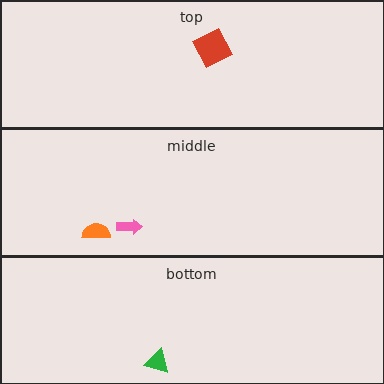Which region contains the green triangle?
The bottom region.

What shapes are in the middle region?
The pink arrow, the orange semicircle.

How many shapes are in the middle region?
2.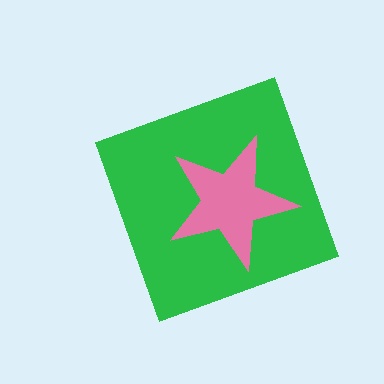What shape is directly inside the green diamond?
The pink star.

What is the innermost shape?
The pink star.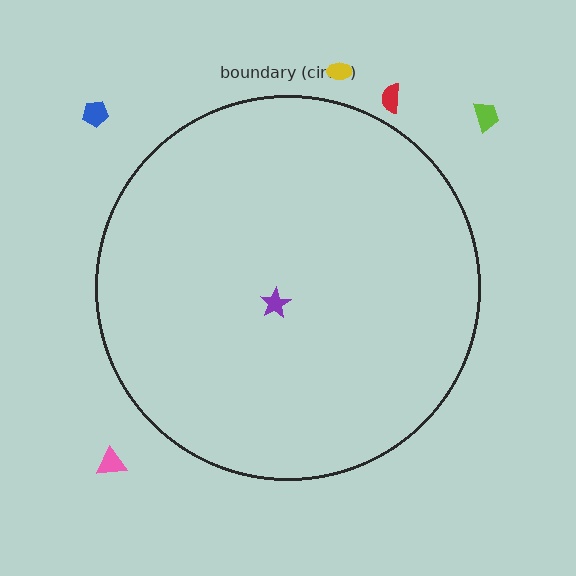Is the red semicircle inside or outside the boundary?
Outside.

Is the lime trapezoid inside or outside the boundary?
Outside.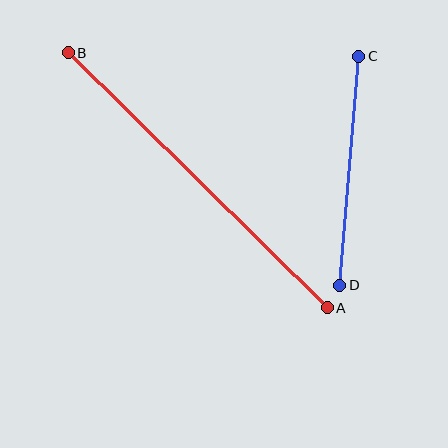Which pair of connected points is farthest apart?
Points A and B are farthest apart.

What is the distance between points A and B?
The distance is approximately 363 pixels.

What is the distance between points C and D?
The distance is approximately 230 pixels.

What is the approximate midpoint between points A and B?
The midpoint is at approximately (198, 180) pixels.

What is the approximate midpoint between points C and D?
The midpoint is at approximately (349, 171) pixels.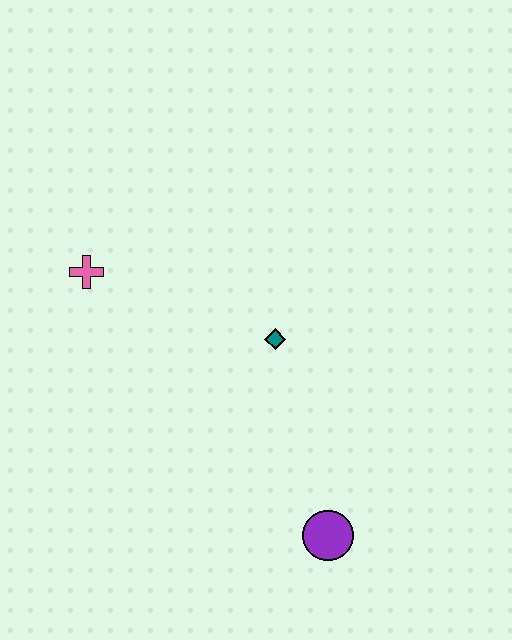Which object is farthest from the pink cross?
The purple circle is farthest from the pink cross.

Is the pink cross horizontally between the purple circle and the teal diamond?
No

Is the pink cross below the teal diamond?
No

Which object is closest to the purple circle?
The teal diamond is closest to the purple circle.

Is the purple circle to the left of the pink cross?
No